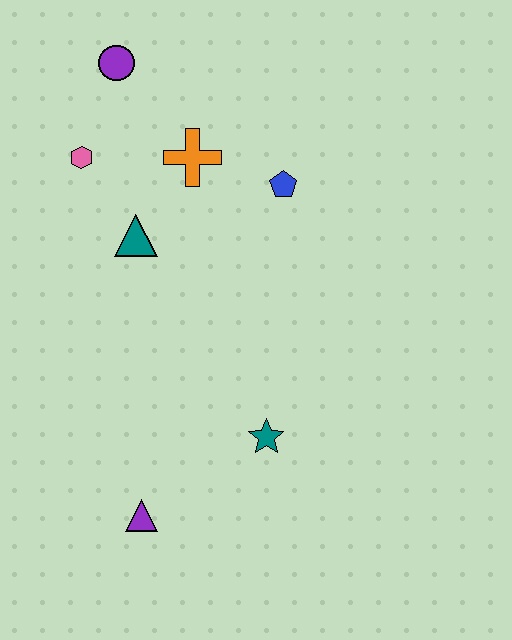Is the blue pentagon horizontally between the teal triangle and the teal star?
No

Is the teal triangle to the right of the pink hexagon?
Yes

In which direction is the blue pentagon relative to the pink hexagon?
The blue pentagon is to the right of the pink hexagon.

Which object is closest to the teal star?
The purple triangle is closest to the teal star.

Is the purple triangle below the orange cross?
Yes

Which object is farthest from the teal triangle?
The purple triangle is farthest from the teal triangle.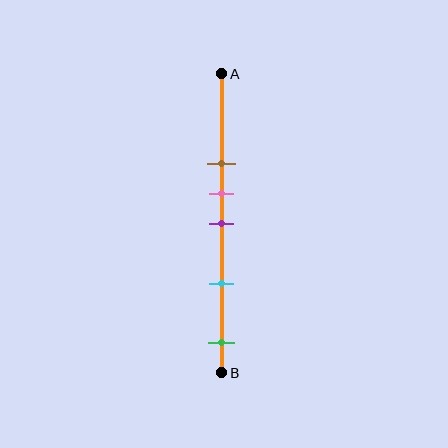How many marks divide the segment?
There are 5 marks dividing the segment.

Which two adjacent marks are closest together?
The pink and purple marks are the closest adjacent pair.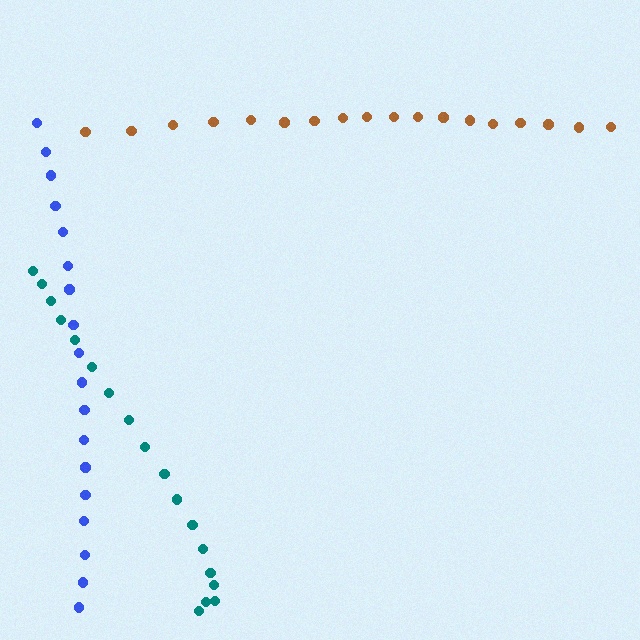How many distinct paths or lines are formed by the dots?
There are 3 distinct paths.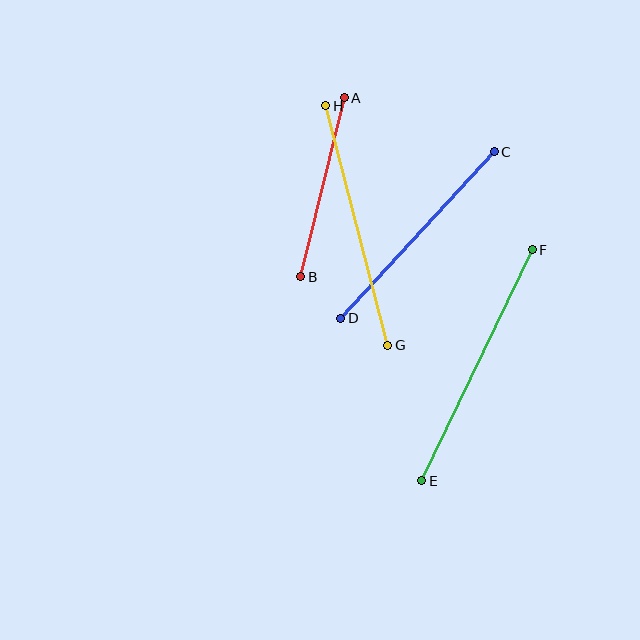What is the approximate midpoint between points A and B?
The midpoint is at approximately (322, 187) pixels.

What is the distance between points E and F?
The distance is approximately 256 pixels.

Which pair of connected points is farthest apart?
Points E and F are farthest apart.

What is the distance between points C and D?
The distance is approximately 227 pixels.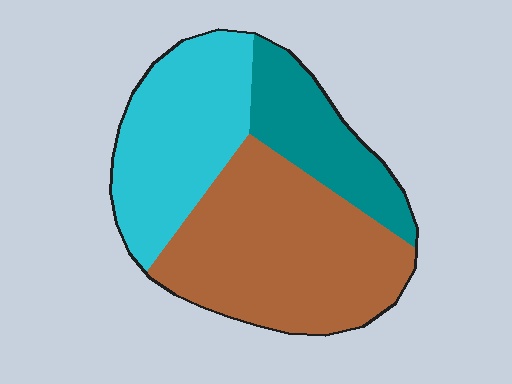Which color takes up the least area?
Teal, at roughly 20%.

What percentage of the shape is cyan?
Cyan takes up about one third (1/3) of the shape.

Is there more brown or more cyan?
Brown.